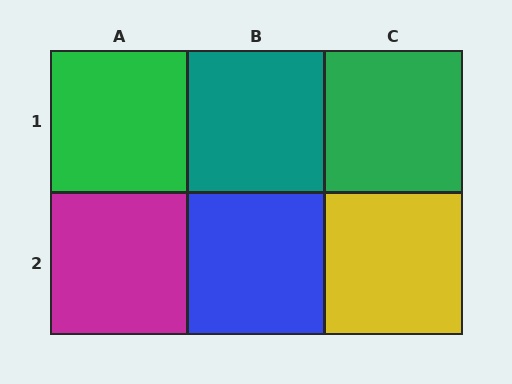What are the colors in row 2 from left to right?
Magenta, blue, yellow.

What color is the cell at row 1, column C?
Green.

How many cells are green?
2 cells are green.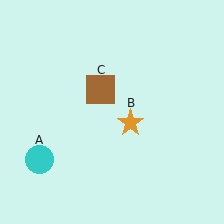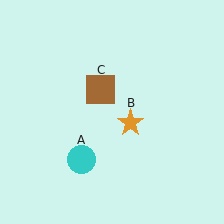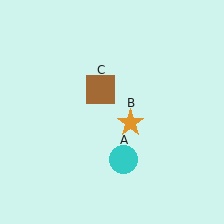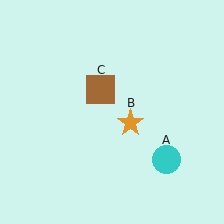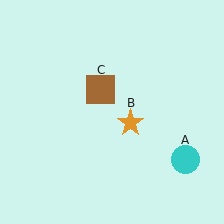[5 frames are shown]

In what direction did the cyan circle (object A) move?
The cyan circle (object A) moved right.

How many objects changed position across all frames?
1 object changed position: cyan circle (object A).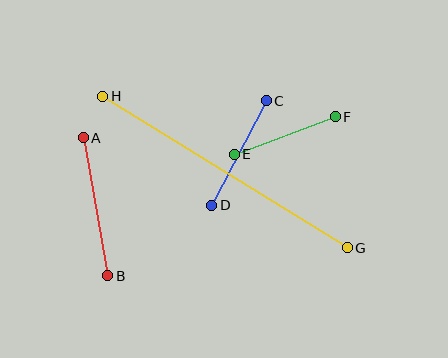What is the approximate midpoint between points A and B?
The midpoint is at approximately (96, 207) pixels.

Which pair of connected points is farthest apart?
Points G and H are farthest apart.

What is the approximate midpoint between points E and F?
The midpoint is at approximately (285, 135) pixels.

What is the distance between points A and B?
The distance is approximately 140 pixels.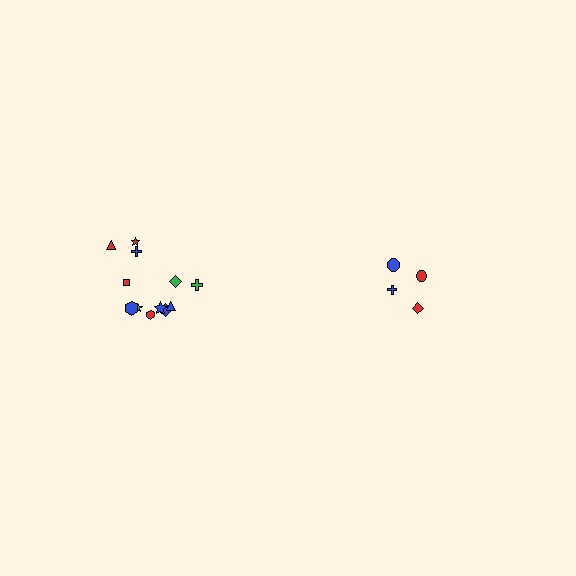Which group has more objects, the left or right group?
The left group.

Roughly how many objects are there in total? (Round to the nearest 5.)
Roughly 15 objects in total.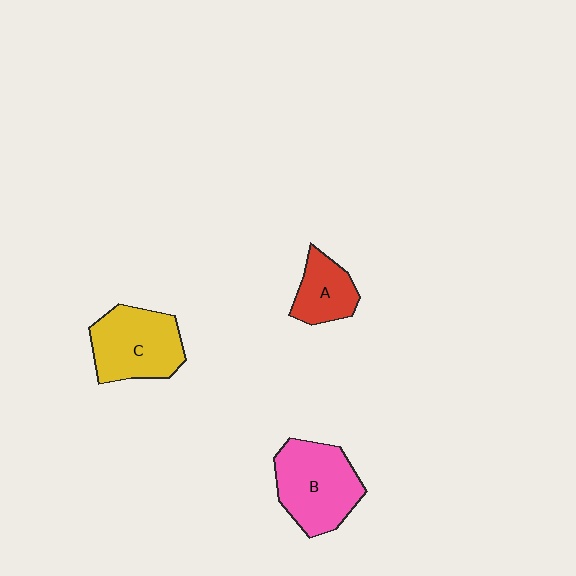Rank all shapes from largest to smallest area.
From largest to smallest: B (pink), C (yellow), A (red).